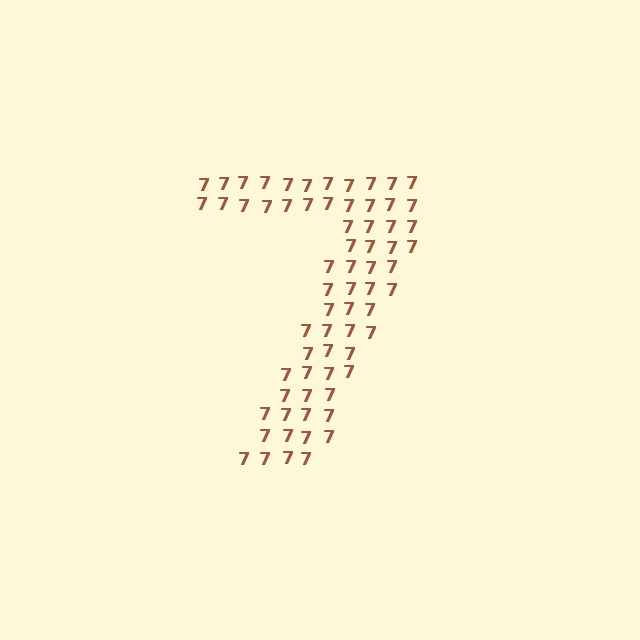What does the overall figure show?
The overall figure shows the digit 7.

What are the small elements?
The small elements are digit 7's.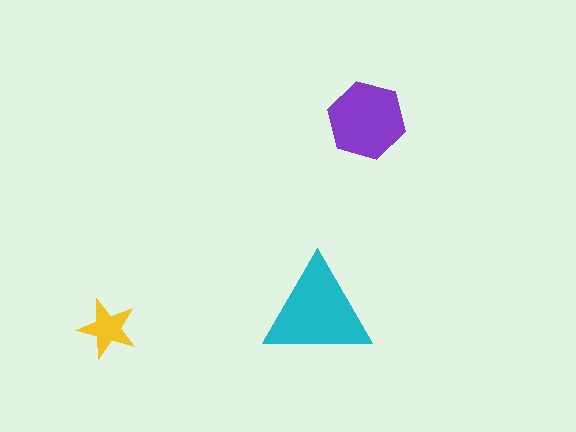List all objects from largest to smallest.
The cyan triangle, the purple hexagon, the yellow star.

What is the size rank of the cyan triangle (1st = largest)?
1st.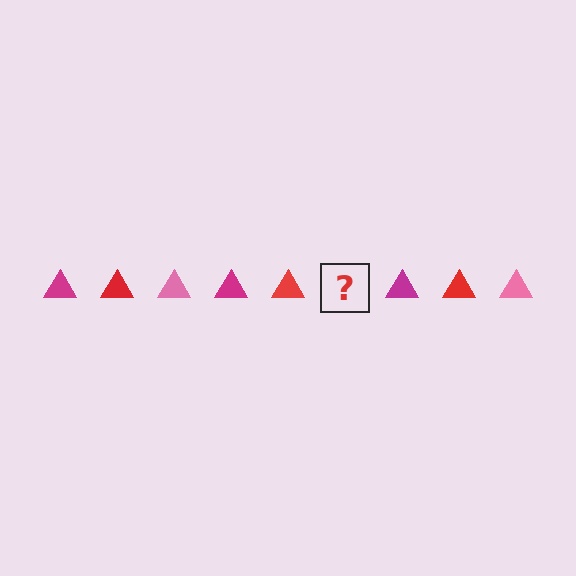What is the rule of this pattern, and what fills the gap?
The rule is that the pattern cycles through magenta, red, pink triangles. The gap should be filled with a pink triangle.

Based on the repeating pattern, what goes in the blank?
The blank should be a pink triangle.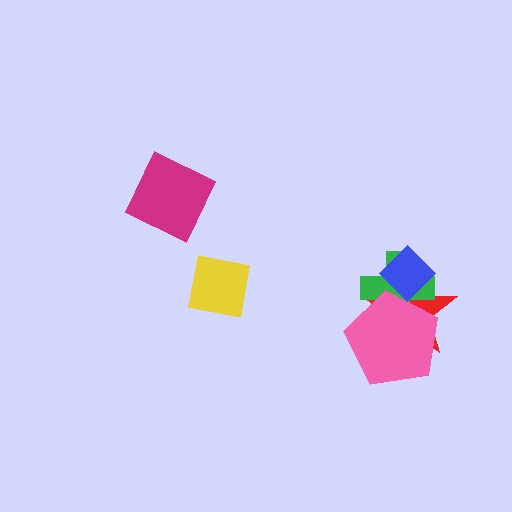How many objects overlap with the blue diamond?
3 objects overlap with the blue diamond.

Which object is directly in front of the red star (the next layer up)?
The green cross is directly in front of the red star.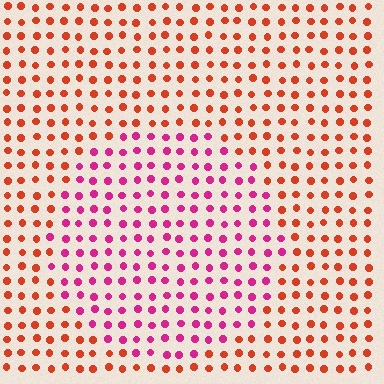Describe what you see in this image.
The image is filled with small red elements in a uniform arrangement. A circle-shaped region is visible where the elements are tinted to a slightly different hue, forming a subtle color boundary.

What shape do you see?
I see a circle.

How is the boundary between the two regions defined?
The boundary is defined purely by a slight shift in hue (about 46 degrees). Spacing, size, and orientation are identical on both sides.